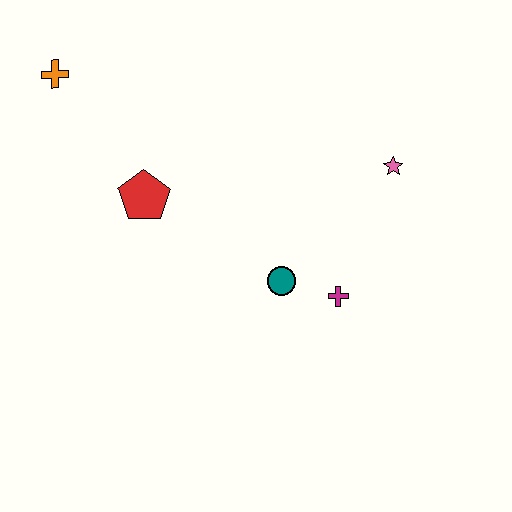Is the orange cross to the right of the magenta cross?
No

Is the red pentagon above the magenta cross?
Yes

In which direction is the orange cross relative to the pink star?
The orange cross is to the left of the pink star.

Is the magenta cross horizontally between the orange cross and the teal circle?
No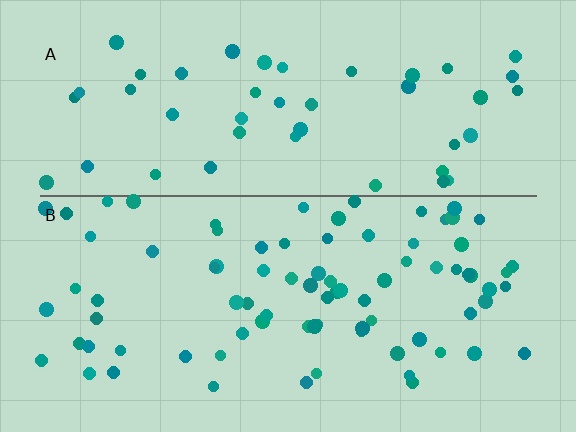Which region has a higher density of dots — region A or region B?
B (the bottom).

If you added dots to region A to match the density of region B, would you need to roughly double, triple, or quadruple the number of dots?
Approximately double.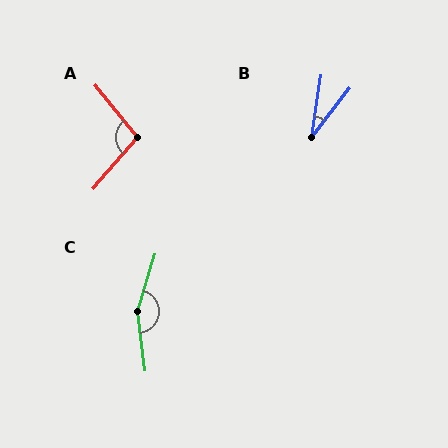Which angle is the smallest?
B, at approximately 30 degrees.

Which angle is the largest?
C, at approximately 156 degrees.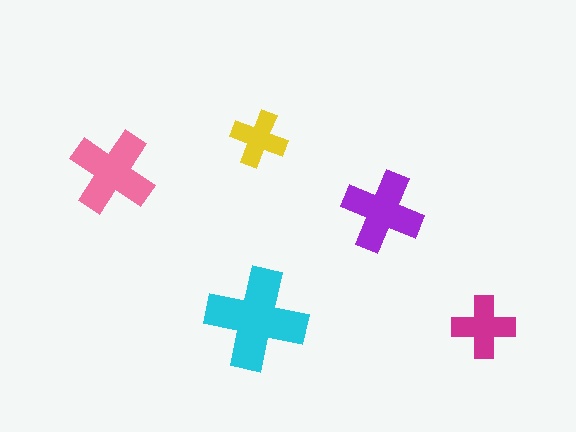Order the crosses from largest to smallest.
the cyan one, the pink one, the purple one, the magenta one, the yellow one.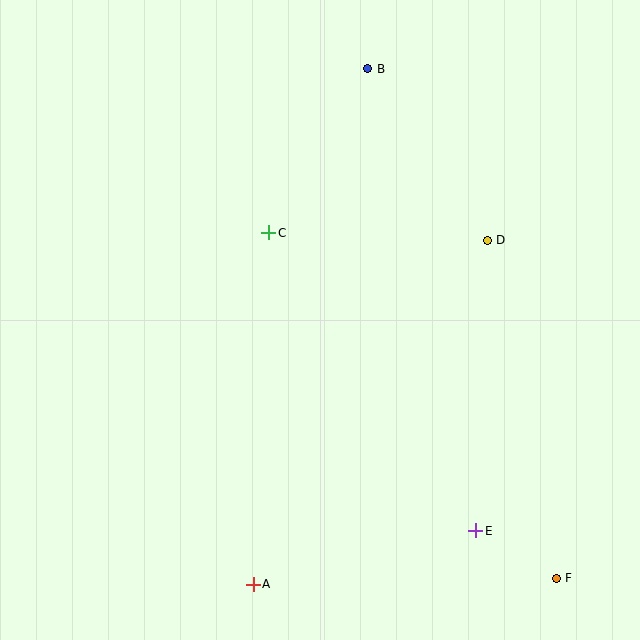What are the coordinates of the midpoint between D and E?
The midpoint between D and E is at (481, 386).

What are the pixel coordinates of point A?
Point A is at (253, 584).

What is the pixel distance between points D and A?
The distance between D and A is 416 pixels.